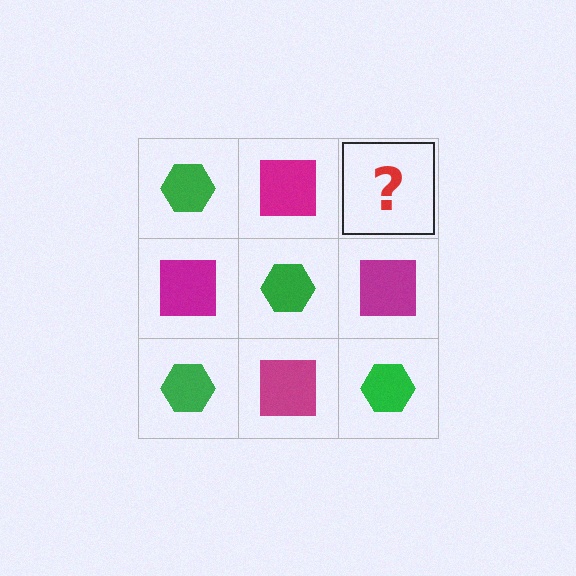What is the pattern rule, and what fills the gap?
The rule is that it alternates green hexagon and magenta square in a checkerboard pattern. The gap should be filled with a green hexagon.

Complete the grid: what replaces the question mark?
The question mark should be replaced with a green hexagon.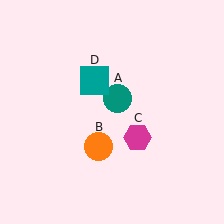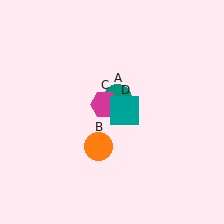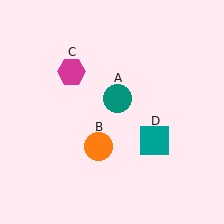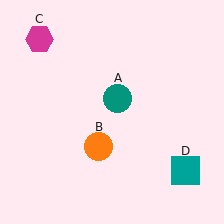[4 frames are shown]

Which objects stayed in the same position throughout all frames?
Teal circle (object A) and orange circle (object B) remained stationary.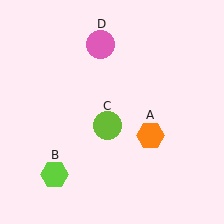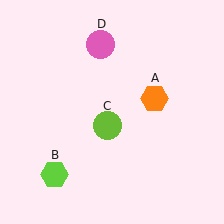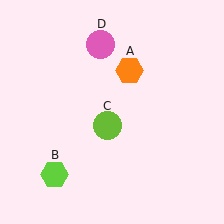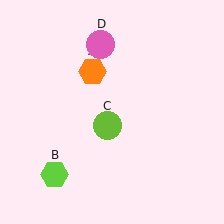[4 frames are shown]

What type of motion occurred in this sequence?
The orange hexagon (object A) rotated counterclockwise around the center of the scene.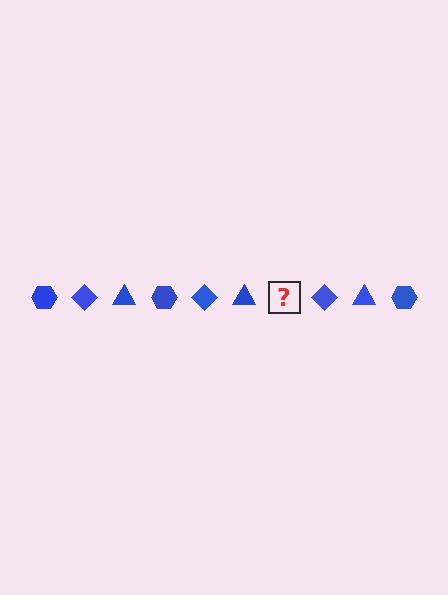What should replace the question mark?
The question mark should be replaced with a blue hexagon.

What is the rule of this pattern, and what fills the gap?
The rule is that the pattern cycles through hexagon, diamond, triangle shapes in blue. The gap should be filled with a blue hexagon.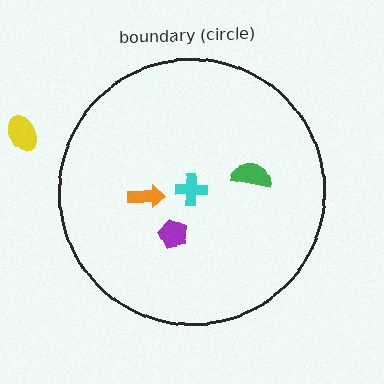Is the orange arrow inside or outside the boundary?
Inside.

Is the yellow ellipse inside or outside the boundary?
Outside.